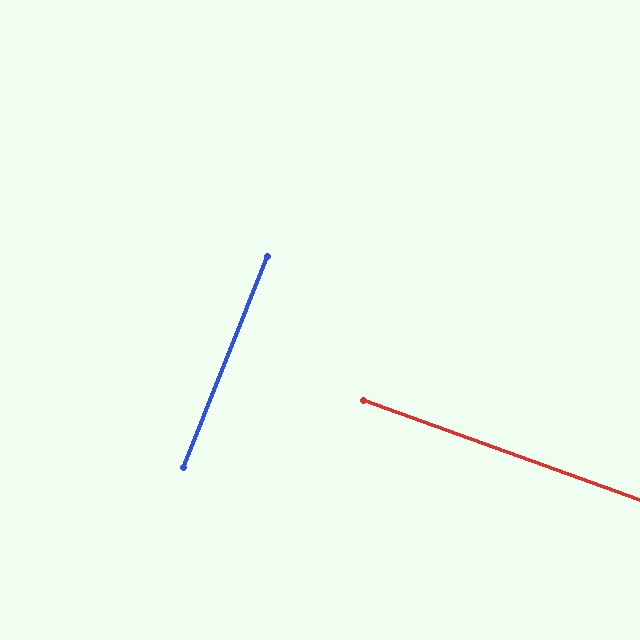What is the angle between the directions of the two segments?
Approximately 88 degrees.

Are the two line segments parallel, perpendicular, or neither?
Perpendicular — they meet at approximately 88°.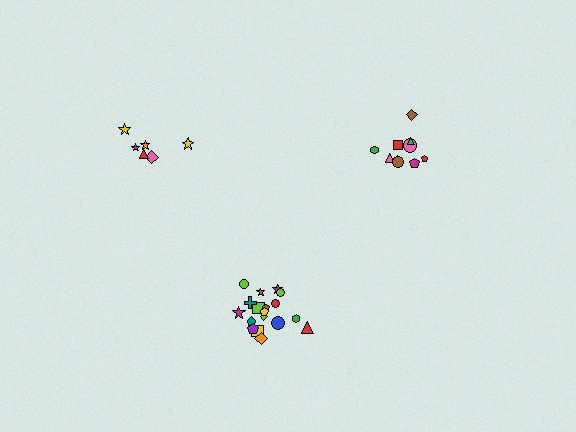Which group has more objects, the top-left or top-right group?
The top-right group.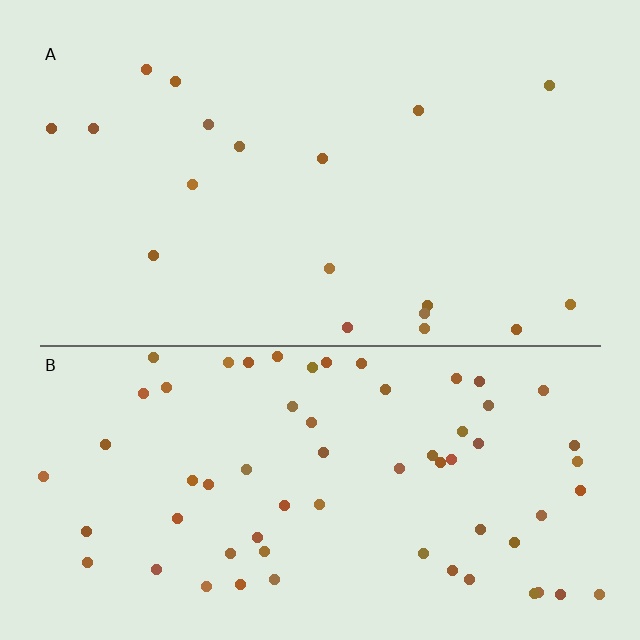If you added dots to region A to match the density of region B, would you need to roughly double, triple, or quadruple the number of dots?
Approximately quadruple.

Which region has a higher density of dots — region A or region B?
B (the bottom).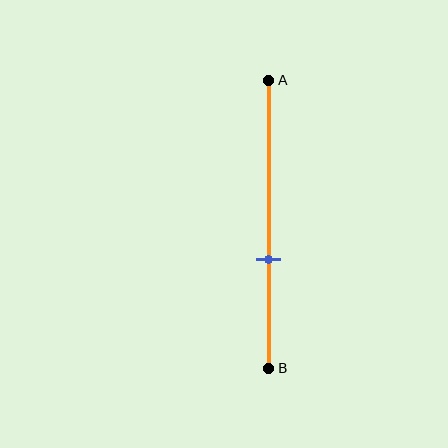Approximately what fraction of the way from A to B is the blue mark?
The blue mark is approximately 60% of the way from A to B.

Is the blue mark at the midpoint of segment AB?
No, the mark is at about 60% from A, not at the 50% midpoint.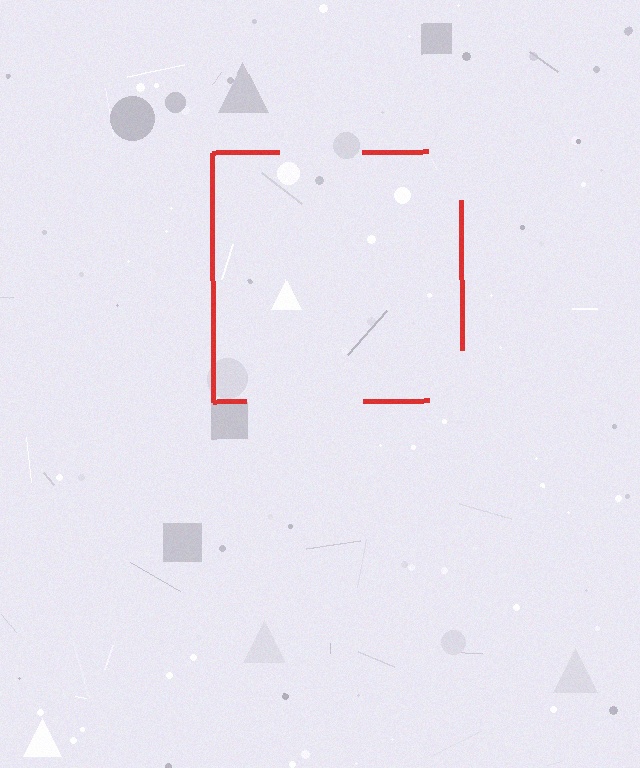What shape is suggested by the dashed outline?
The dashed outline suggests a square.